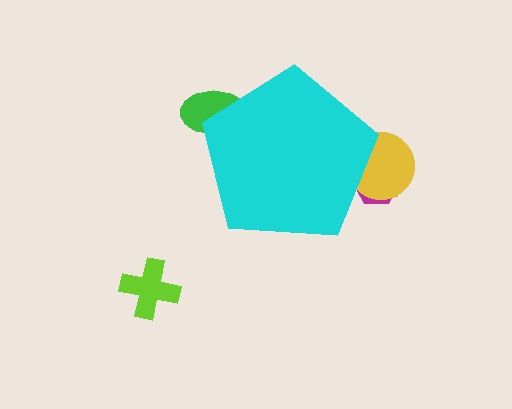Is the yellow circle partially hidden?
Yes, the yellow circle is partially hidden behind the cyan pentagon.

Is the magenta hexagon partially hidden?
Yes, the magenta hexagon is partially hidden behind the cyan pentagon.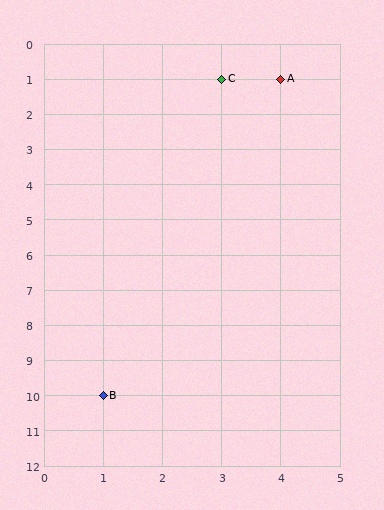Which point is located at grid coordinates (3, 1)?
Point C is at (3, 1).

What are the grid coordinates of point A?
Point A is at grid coordinates (4, 1).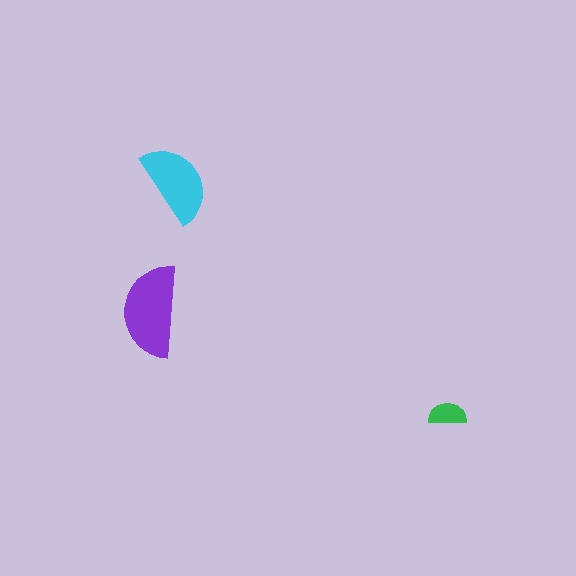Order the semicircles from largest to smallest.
the purple one, the cyan one, the green one.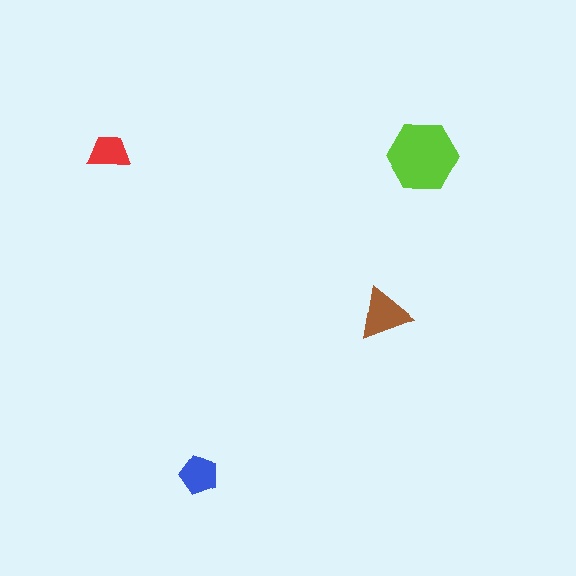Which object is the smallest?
The red trapezoid.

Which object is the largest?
The lime hexagon.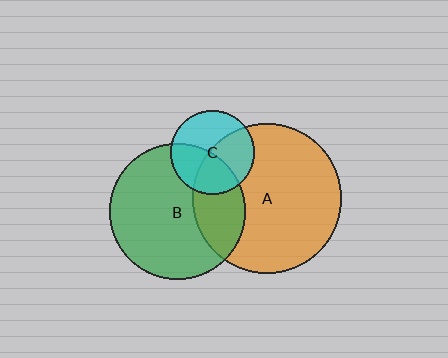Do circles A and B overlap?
Yes.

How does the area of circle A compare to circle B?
Approximately 1.2 times.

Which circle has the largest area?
Circle A (orange).